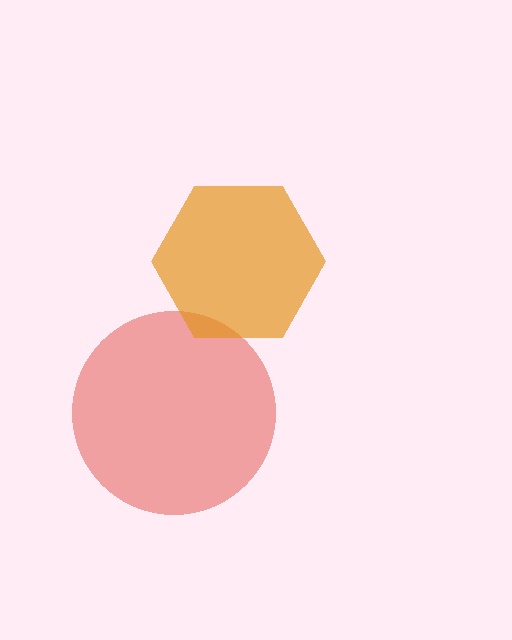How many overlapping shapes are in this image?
There are 2 overlapping shapes in the image.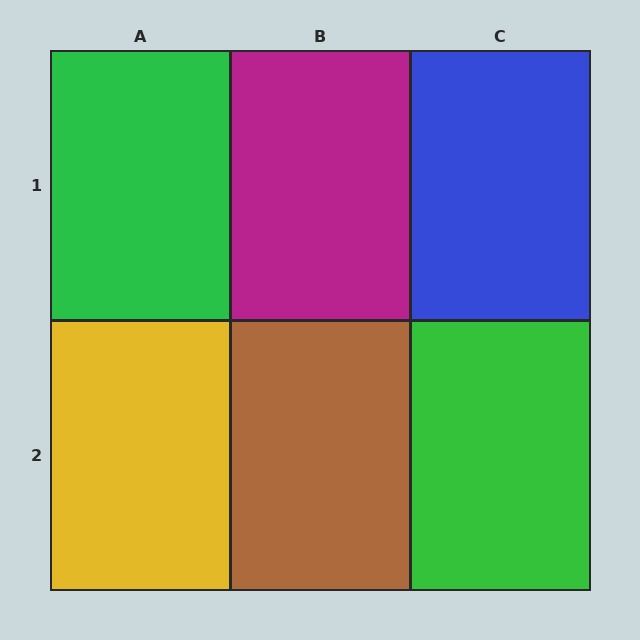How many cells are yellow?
1 cell is yellow.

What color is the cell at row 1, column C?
Blue.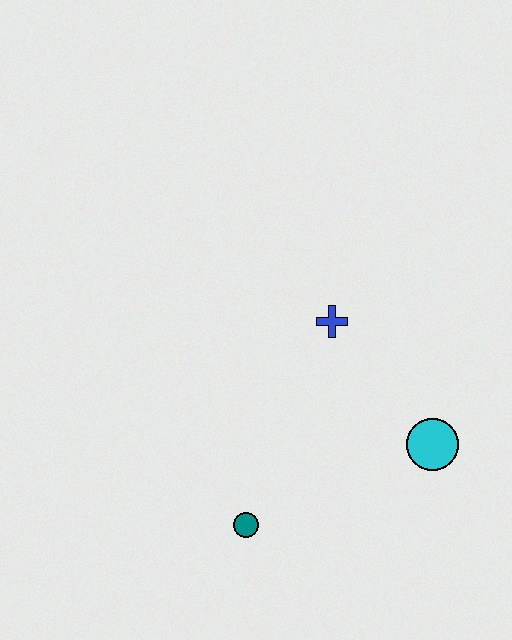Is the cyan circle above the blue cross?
No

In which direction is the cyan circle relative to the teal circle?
The cyan circle is to the right of the teal circle.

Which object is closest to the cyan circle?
The blue cross is closest to the cyan circle.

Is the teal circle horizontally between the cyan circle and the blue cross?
No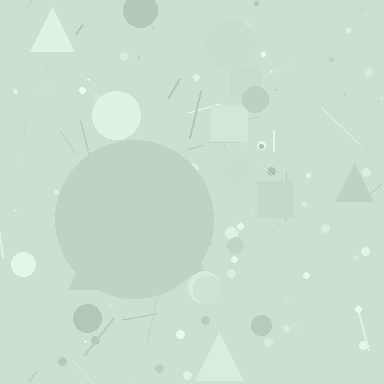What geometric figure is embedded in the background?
A circle is embedded in the background.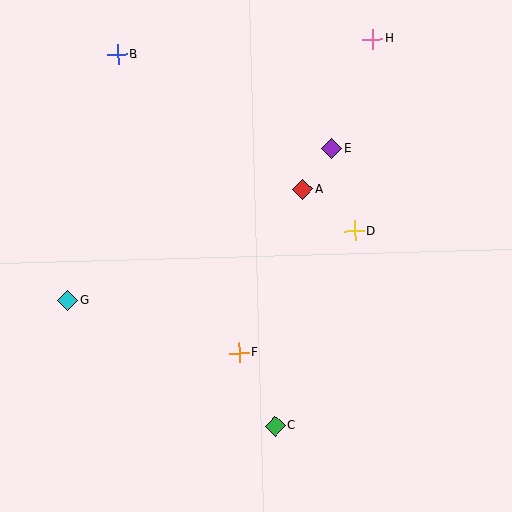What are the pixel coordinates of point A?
Point A is at (303, 189).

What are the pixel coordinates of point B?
Point B is at (118, 54).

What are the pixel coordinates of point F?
Point F is at (239, 353).